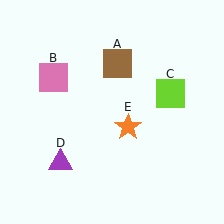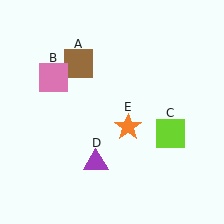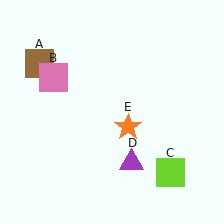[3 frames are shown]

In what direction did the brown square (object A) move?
The brown square (object A) moved left.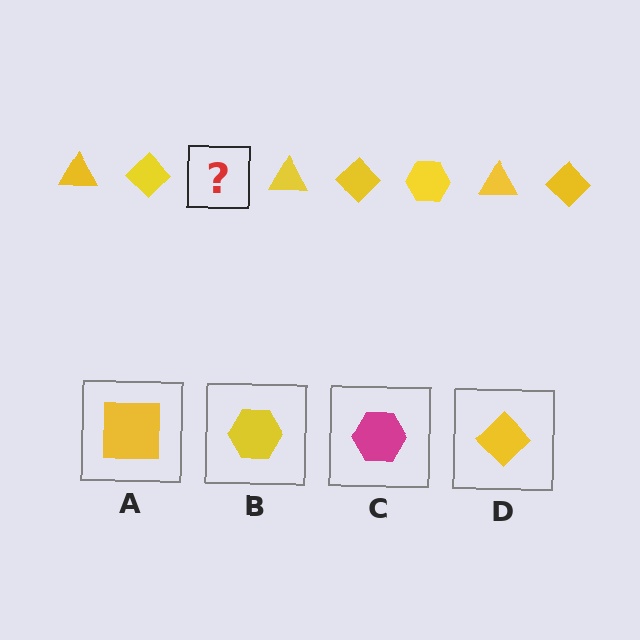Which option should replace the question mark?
Option B.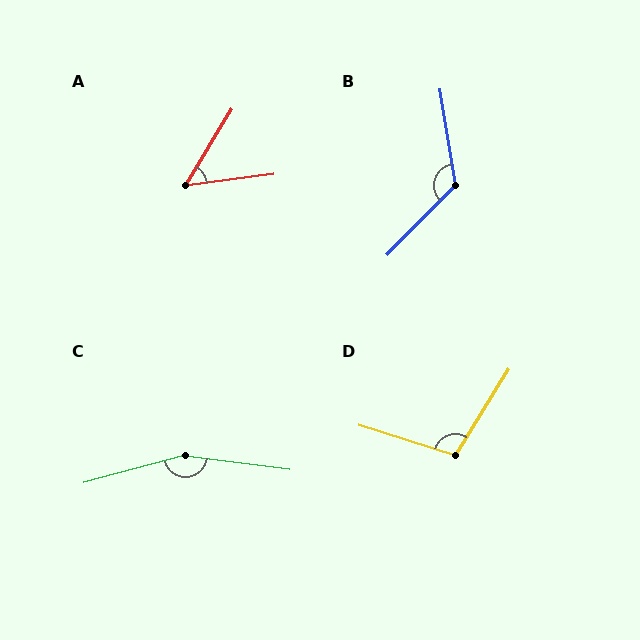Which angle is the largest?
C, at approximately 158 degrees.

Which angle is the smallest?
A, at approximately 51 degrees.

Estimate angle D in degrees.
Approximately 104 degrees.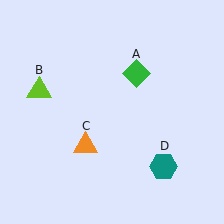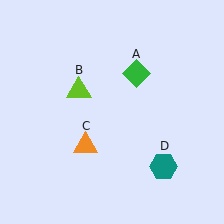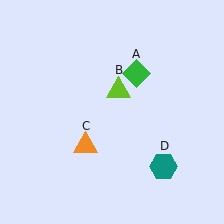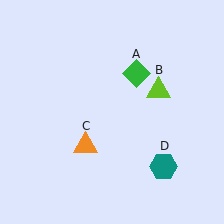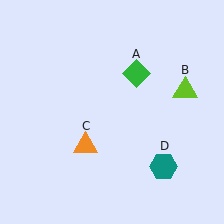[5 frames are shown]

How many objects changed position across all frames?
1 object changed position: lime triangle (object B).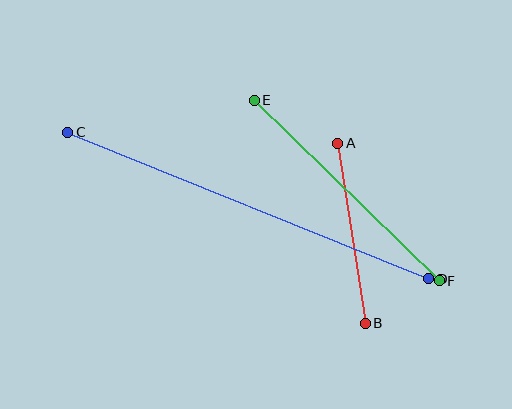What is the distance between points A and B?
The distance is approximately 182 pixels.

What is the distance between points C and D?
The distance is approximately 390 pixels.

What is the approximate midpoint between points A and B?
The midpoint is at approximately (352, 233) pixels.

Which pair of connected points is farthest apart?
Points C and D are farthest apart.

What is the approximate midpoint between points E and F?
The midpoint is at approximately (347, 191) pixels.